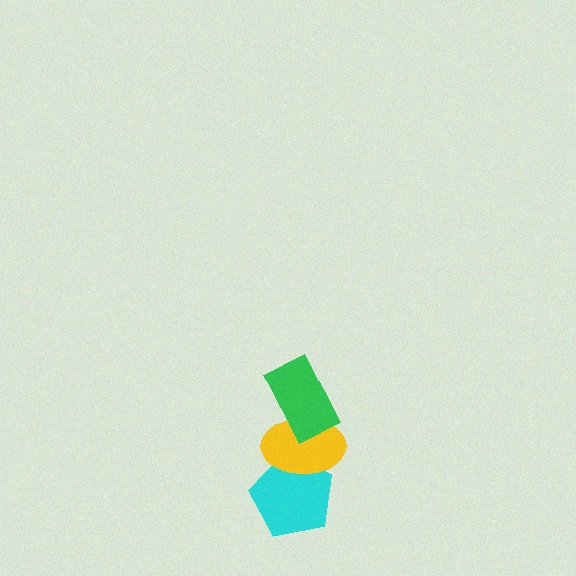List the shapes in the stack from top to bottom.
From top to bottom: the green rectangle, the yellow ellipse, the cyan pentagon.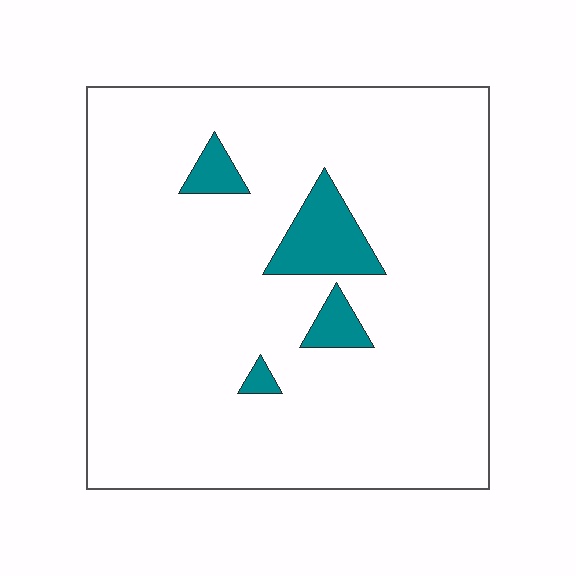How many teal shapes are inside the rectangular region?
4.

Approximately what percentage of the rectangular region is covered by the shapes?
Approximately 10%.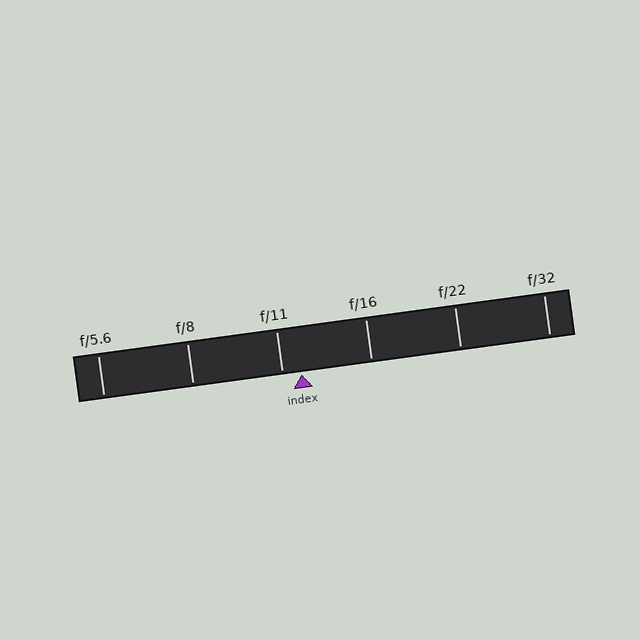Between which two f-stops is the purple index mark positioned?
The index mark is between f/11 and f/16.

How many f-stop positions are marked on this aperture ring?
There are 6 f-stop positions marked.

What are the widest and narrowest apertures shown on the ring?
The widest aperture shown is f/5.6 and the narrowest is f/32.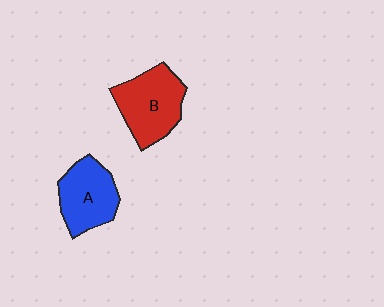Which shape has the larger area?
Shape B (red).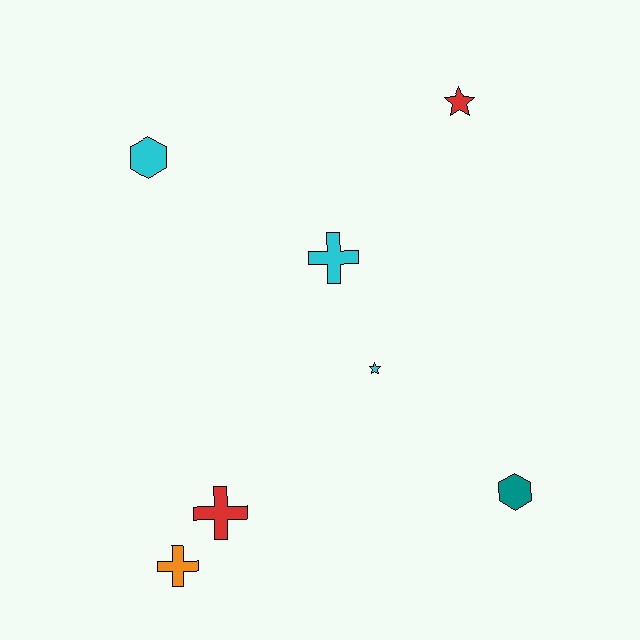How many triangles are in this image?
There are no triangles.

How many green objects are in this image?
There are no green objects.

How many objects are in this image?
There are 7 objects.